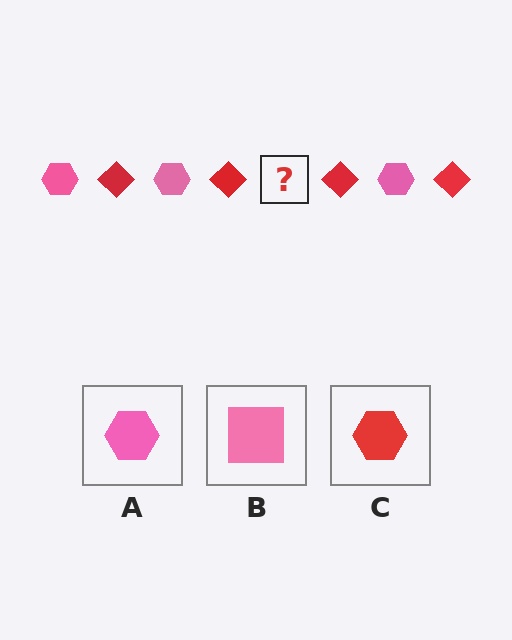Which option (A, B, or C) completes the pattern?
A.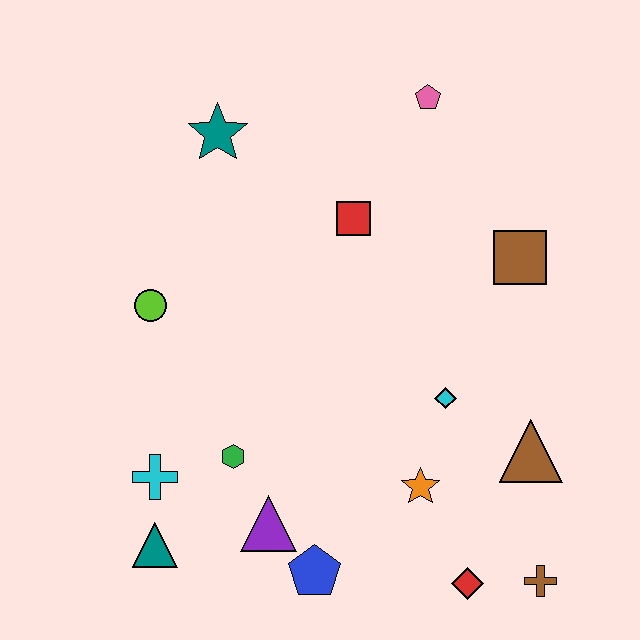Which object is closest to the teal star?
The red square is closest to the teal star.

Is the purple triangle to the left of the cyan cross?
No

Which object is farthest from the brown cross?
The teal star is farthest from the brown cross.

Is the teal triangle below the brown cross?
No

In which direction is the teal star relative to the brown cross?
The teal star is above the brown cross.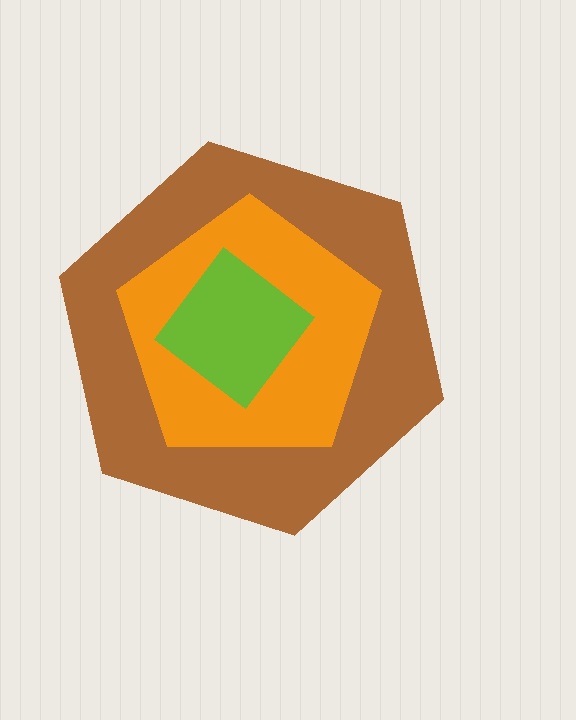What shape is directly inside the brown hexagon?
The orange pentagon.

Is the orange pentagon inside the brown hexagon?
Yes.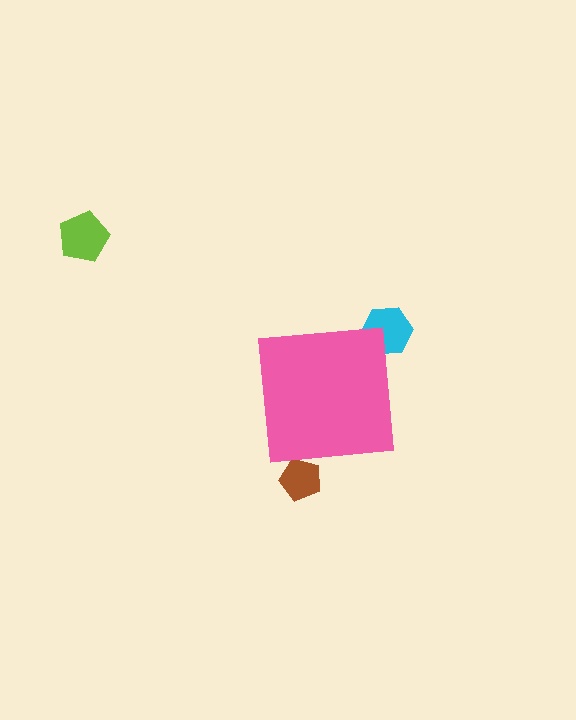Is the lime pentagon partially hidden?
No, the lime pentagon is fully visible.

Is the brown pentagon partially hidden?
Yes, the brown pentagon is partially hidden behind the pink square.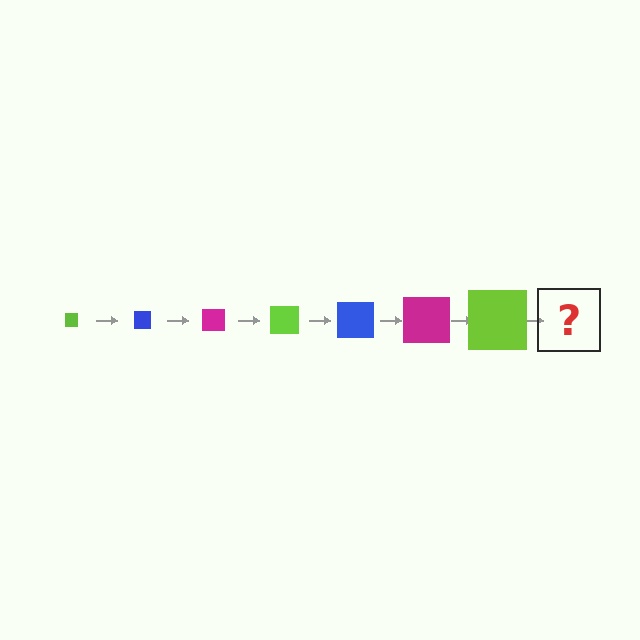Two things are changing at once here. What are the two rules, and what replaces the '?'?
The two rules are that the square grows larger each step and the color cycles through lime, blue, and magenta. The '?' should be a blue square, larger than the previous one.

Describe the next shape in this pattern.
It should be a blue square, larger than the previous one.